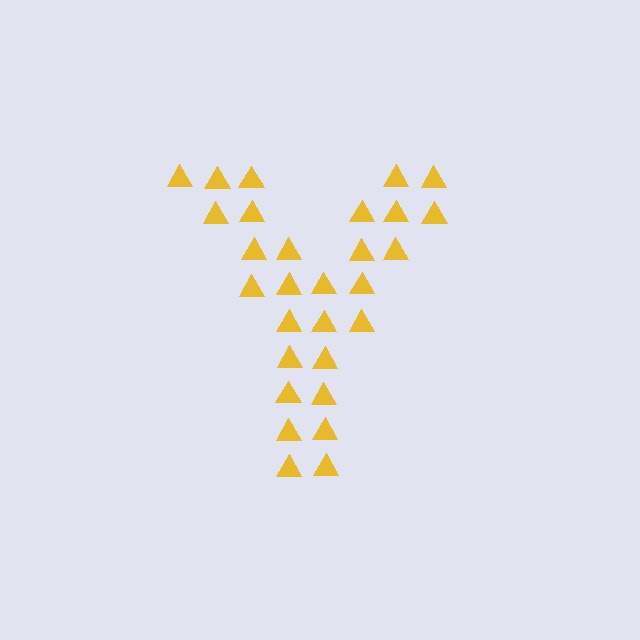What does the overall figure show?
The overall figure shows the letter Y.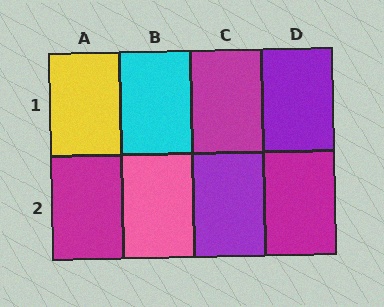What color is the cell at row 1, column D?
Purple.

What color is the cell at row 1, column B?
Cyan.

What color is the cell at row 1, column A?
Yellow.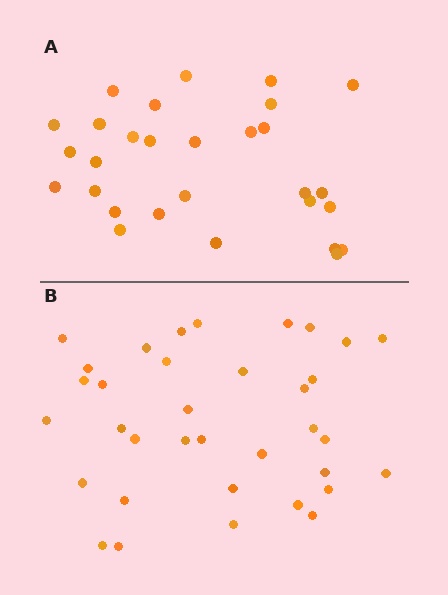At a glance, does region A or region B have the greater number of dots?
Region B (the bottom region) has more dots.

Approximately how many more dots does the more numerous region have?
Region B has about 6 more dots than region A.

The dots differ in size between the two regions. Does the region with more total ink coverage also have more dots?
No. Region A has more total ink coverage because its dots are larger, but region B actually contains more individual dots. Total area can be misleading — the number of items is what matters here.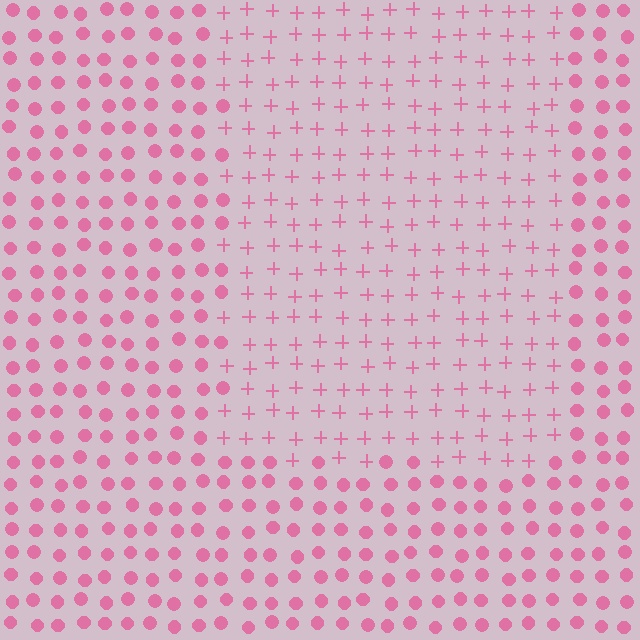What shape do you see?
I see a rectangle.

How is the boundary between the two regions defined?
The boundary is defined by a change in element shape: plus signs inside vs. circles outside. All elements share the same color and spacing.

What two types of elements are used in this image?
The image uses plus signs inside the rectangle region and circles outside it.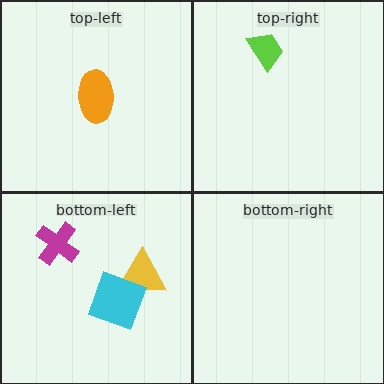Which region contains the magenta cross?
The bottom-left region.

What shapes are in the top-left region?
The orange ellipse.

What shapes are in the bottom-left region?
The yellow triangle, the cyan diamond, the magenta cross.